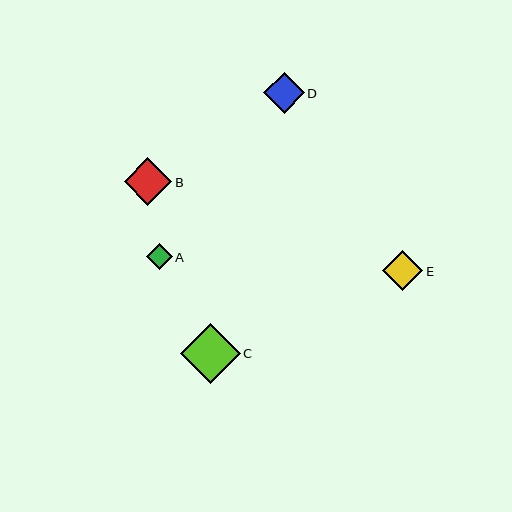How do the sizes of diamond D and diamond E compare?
Diamond D and diamond E are approximately the same size.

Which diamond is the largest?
Diamond C is the largest with a size of approximately 60 pixels.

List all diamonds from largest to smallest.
From largest to smallest: C, B, D, E, A.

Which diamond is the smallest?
Diamond A is the smallest with a size of approximately 26 pixels.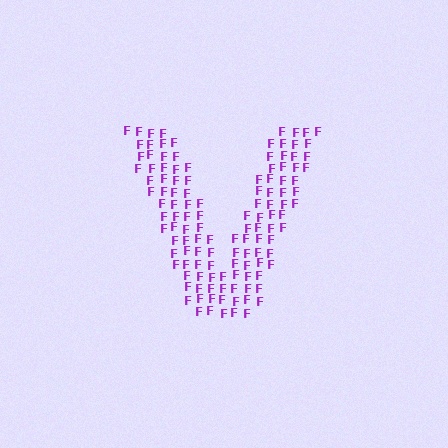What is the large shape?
The large shape is the letter V.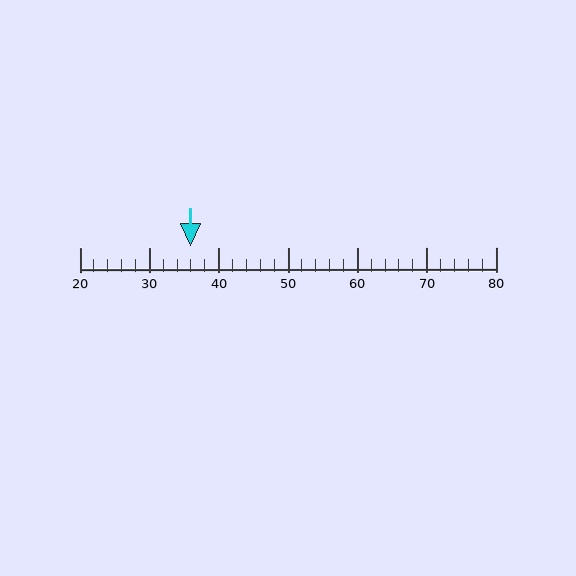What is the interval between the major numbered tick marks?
The major tick marks are spaced 10 units apart.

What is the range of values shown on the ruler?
The ruler shows values from 20 to 80.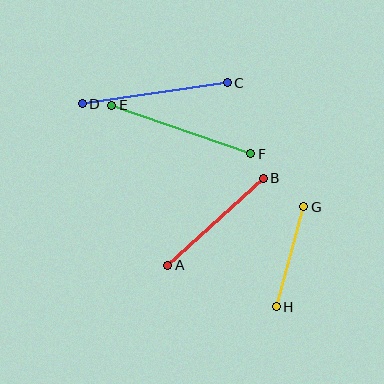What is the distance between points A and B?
The distance is approximately 129 pixels.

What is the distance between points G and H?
The distance is approximately 104 pixels.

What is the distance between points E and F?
The distance is approximately 147 pixels.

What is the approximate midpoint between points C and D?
The midpoint is at approximately (155, 93) pixels.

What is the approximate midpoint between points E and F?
The midpoint is at approximately (181, 129) pixels.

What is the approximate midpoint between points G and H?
The midpoint is at approximately (290, 257) pixels.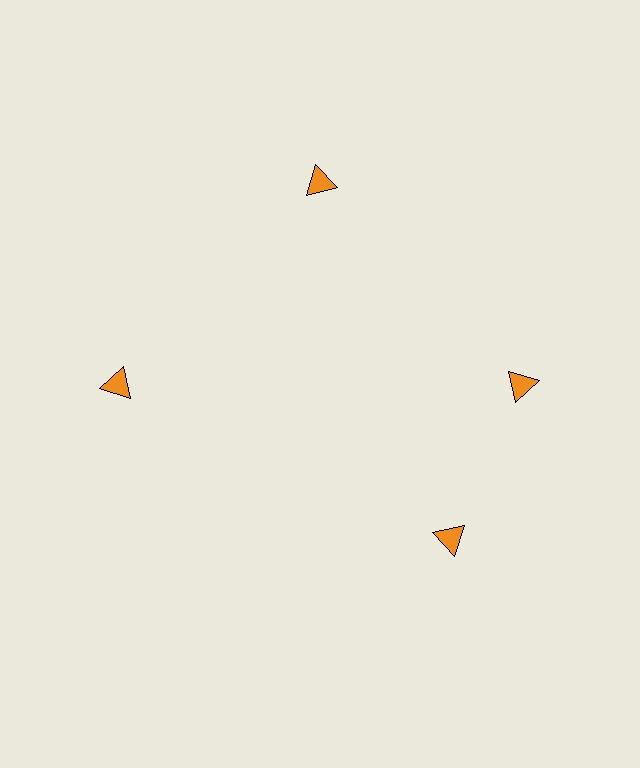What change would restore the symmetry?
The symmetry would be restored by rotating it back into even spacing with its neighbors so that all 4 triangles sit at equal angles and equal distance from the center.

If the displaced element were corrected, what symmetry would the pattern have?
It would have 4-fold rotational symmetry — the pattern would map onto itself every 90 degrees.